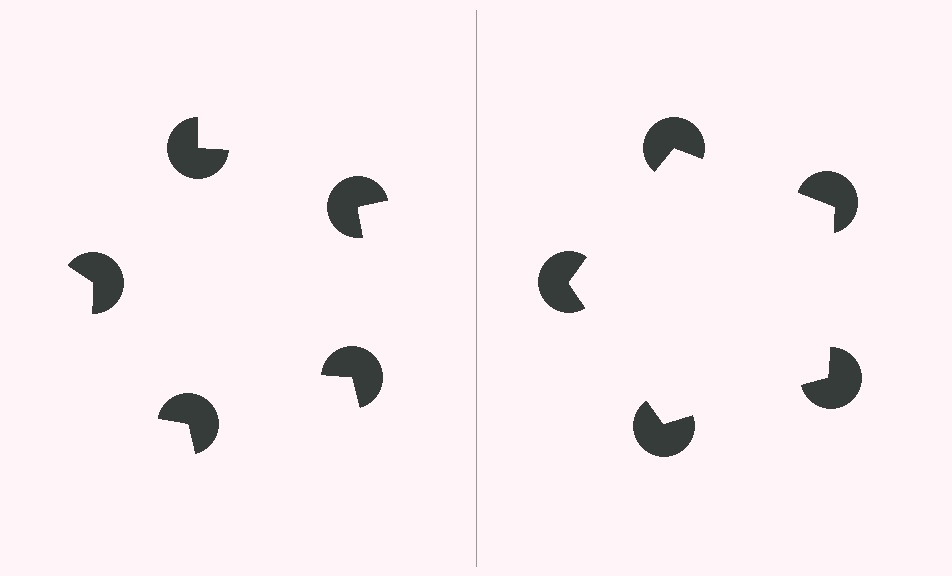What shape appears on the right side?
An illusory pentagon.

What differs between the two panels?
The pac-man discs are positioned identically on both sides; only the wedge orientations differ. On the right they align to a pentagon; on the left they are misaligned.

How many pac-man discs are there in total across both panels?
10 — 5 on each side.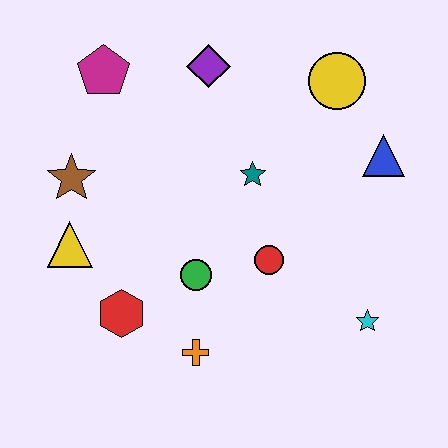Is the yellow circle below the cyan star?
No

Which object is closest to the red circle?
The green circle is closest to the red circle.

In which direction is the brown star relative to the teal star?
The brown star is to the left of the teal star.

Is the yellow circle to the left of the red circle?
No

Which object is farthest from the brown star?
The cyan star is farthest from the brown star.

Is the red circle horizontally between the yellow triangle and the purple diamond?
No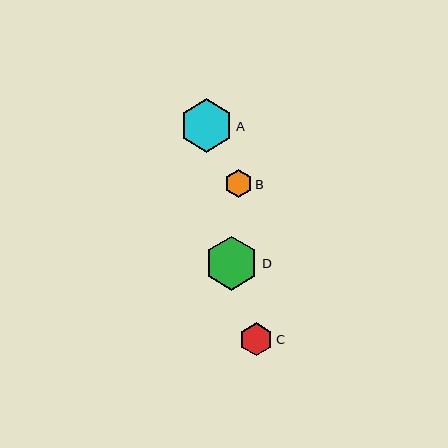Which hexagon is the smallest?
Hexagon B is the smallest with a size of approximately 28 pixels.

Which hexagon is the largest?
Hexagon D is the largest with a size of approximately 54 pixels.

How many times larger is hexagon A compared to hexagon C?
Hexagon A is approximately 1.6 times the size of hexagon C.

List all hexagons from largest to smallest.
From largest to smallest: D, A, C, B.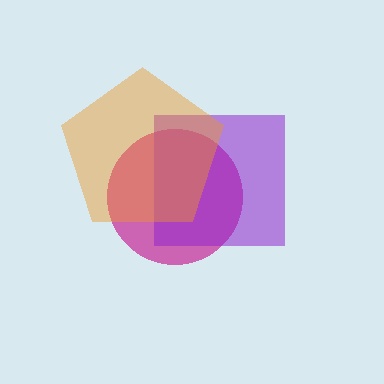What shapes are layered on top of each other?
The layered shapes are: a magenta circle, a purple square, an orange pentagon.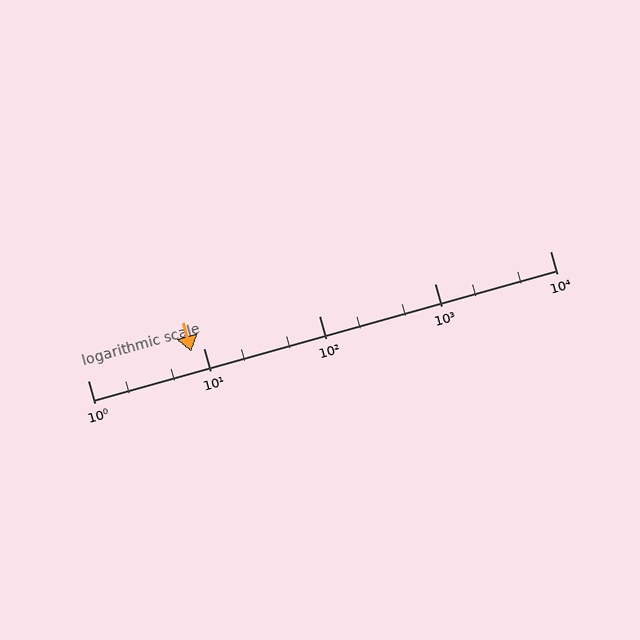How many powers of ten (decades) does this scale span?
The scale spans 4 decades, from 1 to 10000.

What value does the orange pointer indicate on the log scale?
The pointer indicates approximately 7.8.